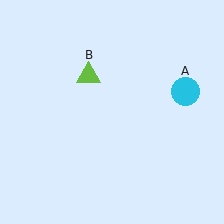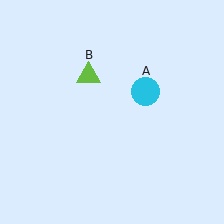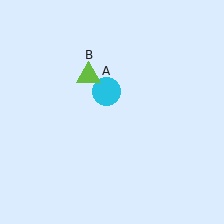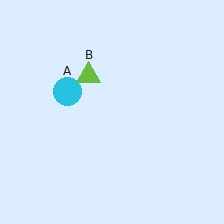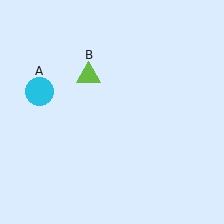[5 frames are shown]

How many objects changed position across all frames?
1 object changed position: cyan circle (object A).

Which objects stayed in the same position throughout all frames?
Lime triangle (object B) remained stationary.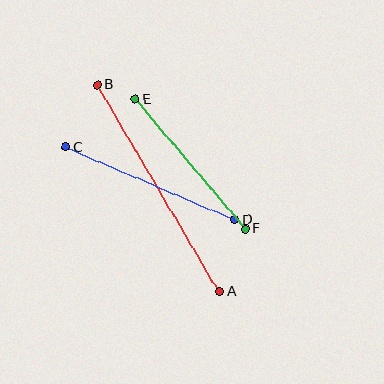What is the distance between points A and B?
The distance is approximately 240 pixels.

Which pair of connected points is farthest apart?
Points A and B are farthest apart.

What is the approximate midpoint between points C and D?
The midpoint is at approximately (150, 183) pixels.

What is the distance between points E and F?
The distance is approximately 170 pixels.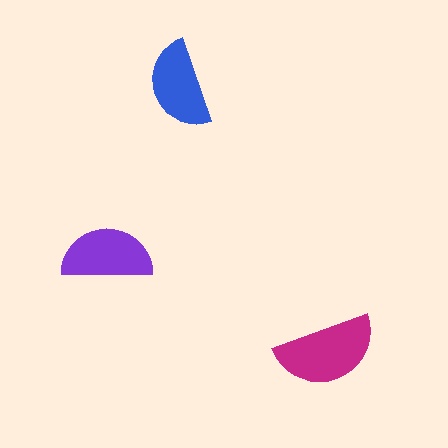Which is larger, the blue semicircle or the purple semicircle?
The purple one.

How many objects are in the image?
There are 3 objects in the image.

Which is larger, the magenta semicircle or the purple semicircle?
The magenta one.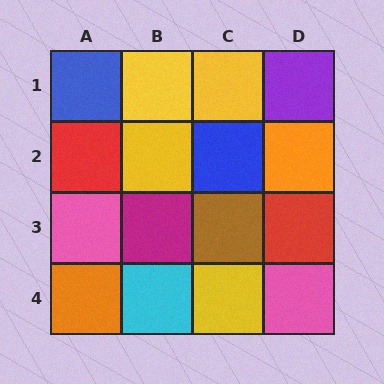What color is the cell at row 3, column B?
Magenta.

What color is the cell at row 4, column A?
Orange.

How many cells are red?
2 cells are red.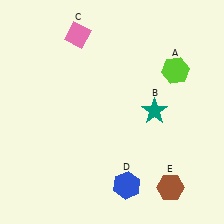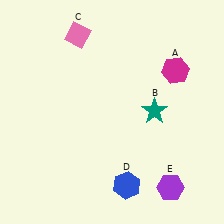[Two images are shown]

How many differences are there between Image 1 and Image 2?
There are 2 differences between the two images.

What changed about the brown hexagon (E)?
In Image 1, E is brown. In Image 2, it changed to purple.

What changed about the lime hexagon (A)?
In Image 1, A is lime. In Image 2, it changed to magenta.